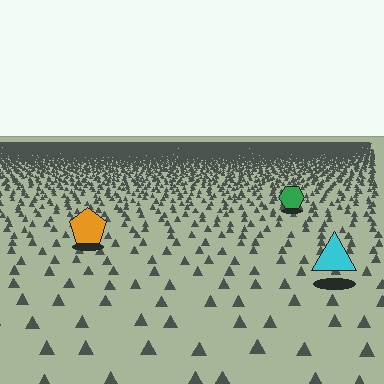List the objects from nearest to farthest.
From nearest to farthest: the cyan triangle, the orange pentagon, the green hexagon.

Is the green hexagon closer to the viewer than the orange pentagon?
No. The orange pentagon is closer — you can tell from the texture gradient: the ground texture is coarser near it.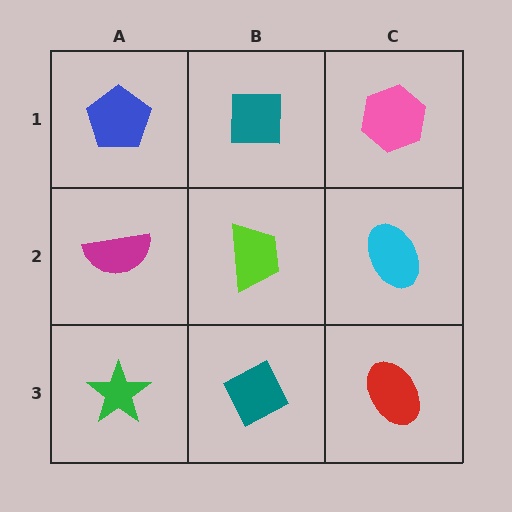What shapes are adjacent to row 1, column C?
A cyan ellipse (row 2, column C), a teal square (row 1, column B).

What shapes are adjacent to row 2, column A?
A blue pentagon (row 1, column A), a green star (row 3, column A), a lime trapezoid (row 2, column B).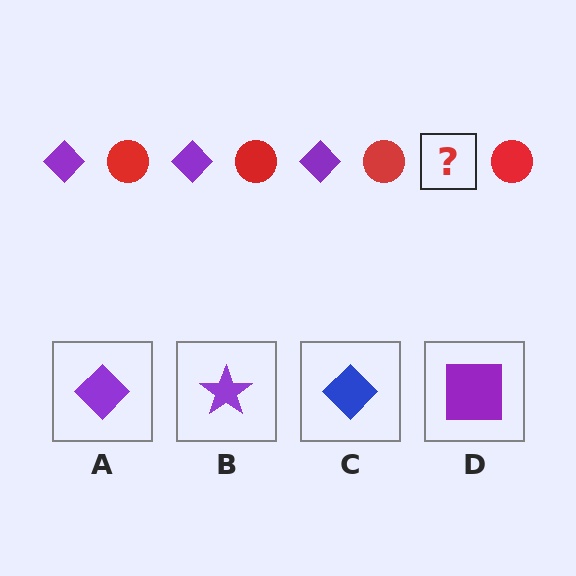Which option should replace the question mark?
Option A.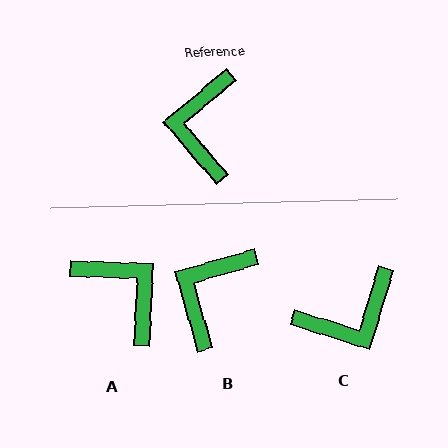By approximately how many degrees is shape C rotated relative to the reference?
Approximately 123 degrees counter-clockwise.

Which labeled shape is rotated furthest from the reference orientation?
A, about 132 degrees away.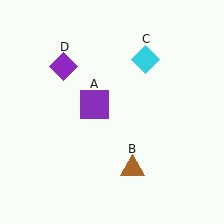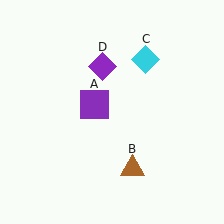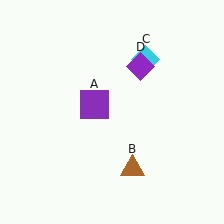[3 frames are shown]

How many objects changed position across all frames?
1 object changed position: purple diamond (object D).